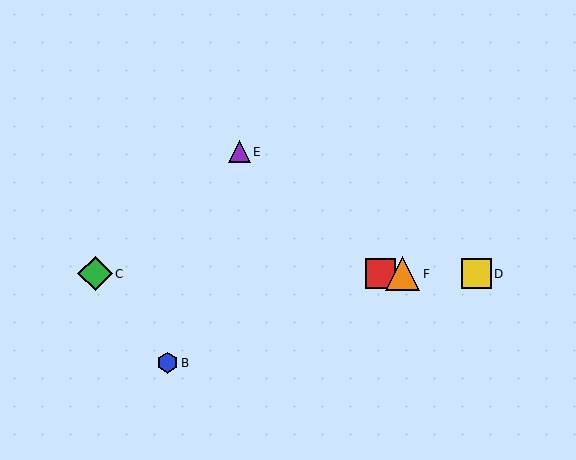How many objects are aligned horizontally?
4 objects (A, C, D, F) are aligned horizontally.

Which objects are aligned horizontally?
Objects A, C, D, F are aligned horizontally.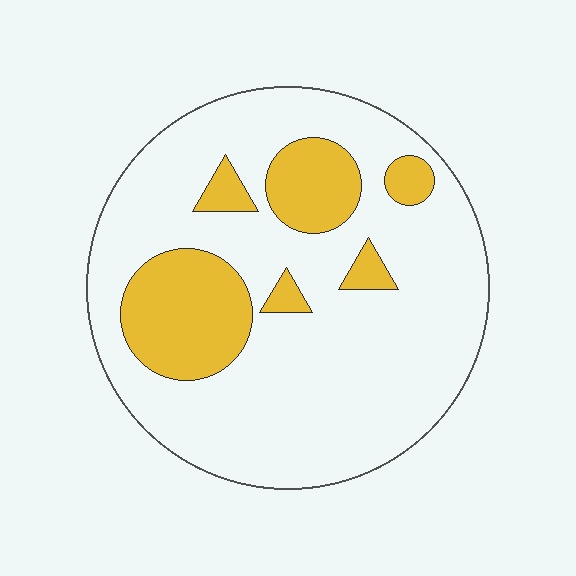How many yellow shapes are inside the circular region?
6.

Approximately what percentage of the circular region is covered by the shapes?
Approximately 20%.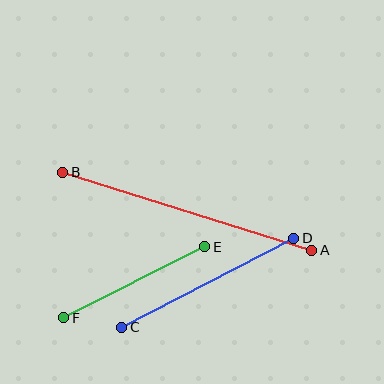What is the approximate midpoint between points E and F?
The midpoint is at approximately (134, 282) pixels.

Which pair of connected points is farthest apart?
Points A and B are farthest apart.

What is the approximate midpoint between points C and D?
The midpoint is at approximately (208, 283) pixels.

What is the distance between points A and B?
The distance is approximately 261 pixels.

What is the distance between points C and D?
The distance is approximately 193 pixels.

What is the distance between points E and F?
The distance is approximately 158 pixels.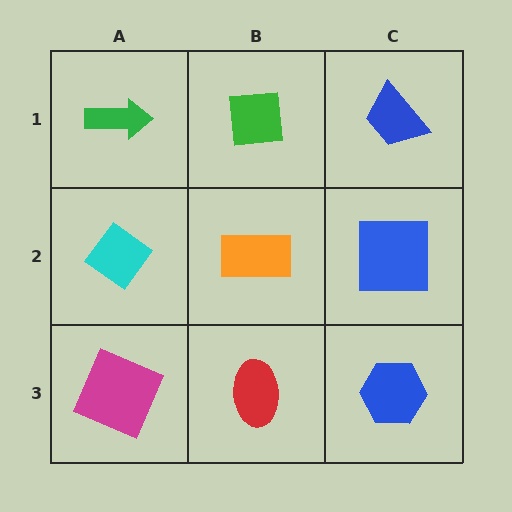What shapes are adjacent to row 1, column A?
A cyan diamond (row 2, column A), a green square (row 1, column B).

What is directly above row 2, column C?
A blue trapezoid.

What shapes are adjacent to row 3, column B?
An orange rectangle (row 2, column B), a magenta square (row 3, column A), a blue hexagon (row 3, column C).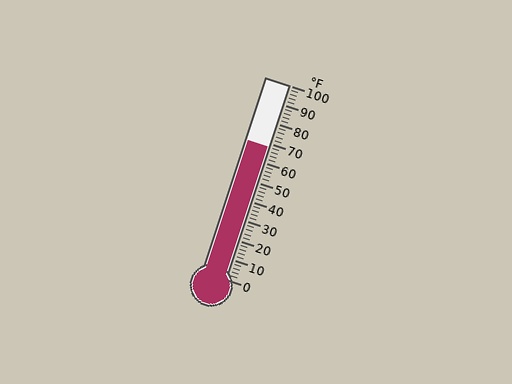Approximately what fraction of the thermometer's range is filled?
The thermometer is filled to approximately 70% of its range.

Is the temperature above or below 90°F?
The temperature is below 90°F.